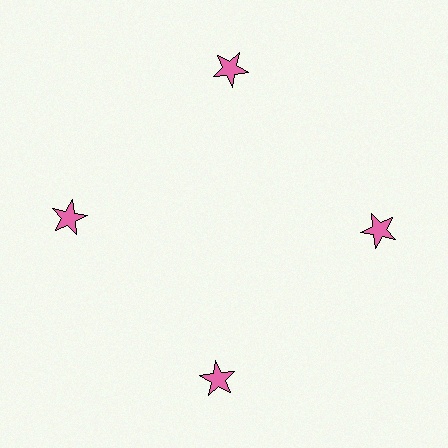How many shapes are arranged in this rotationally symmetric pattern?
There are 4 shapes, arranged in 4 groups of 1.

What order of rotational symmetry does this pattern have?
This pattern has 4-fold rotational symmetry.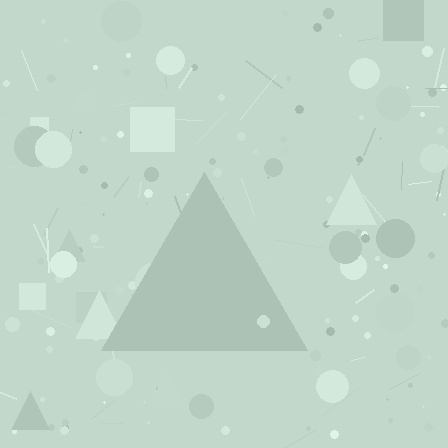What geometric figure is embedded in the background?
A triangle is embedded in the background.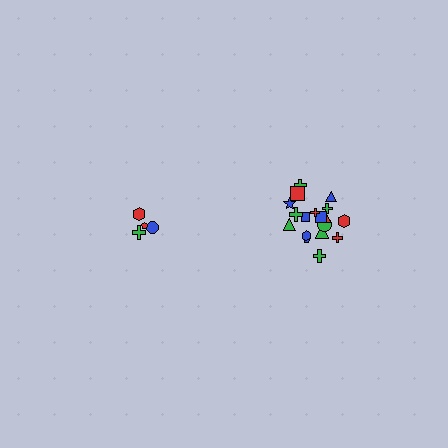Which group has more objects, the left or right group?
The right group.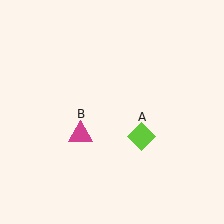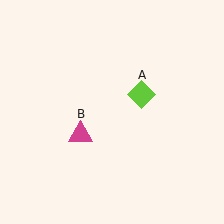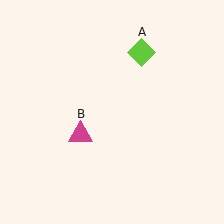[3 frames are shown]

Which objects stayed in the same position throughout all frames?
Magenta triangle (object B) remained stationary.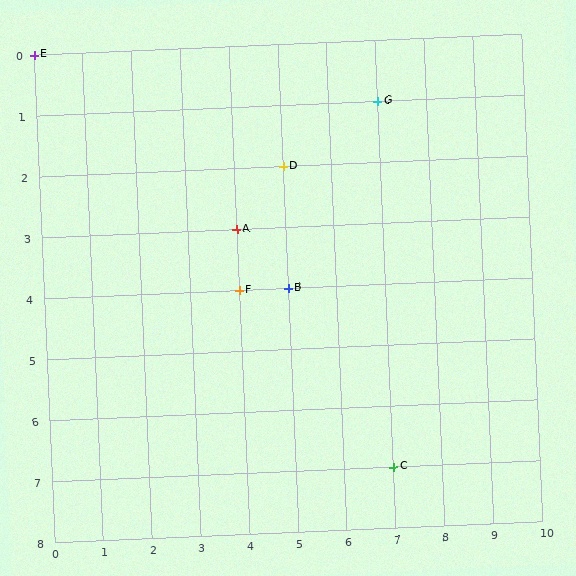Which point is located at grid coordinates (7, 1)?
Point G is at (7, 1).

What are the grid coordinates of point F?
Point F is at grid coordinates (4, 4).